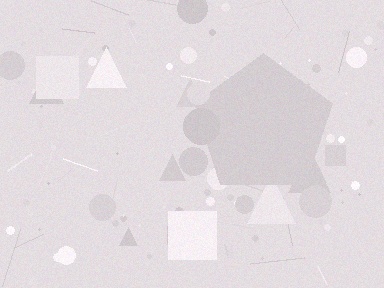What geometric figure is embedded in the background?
A pentagon is embedded in the background.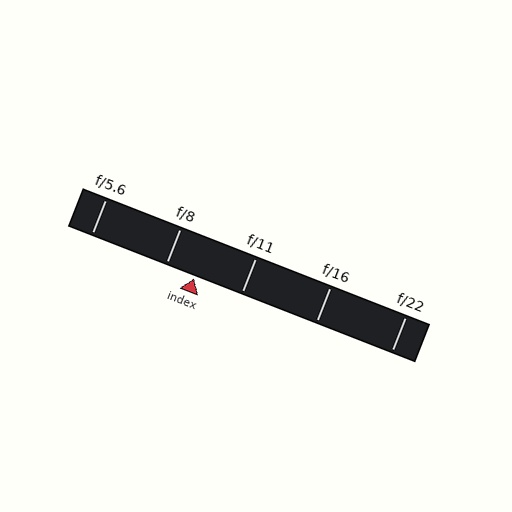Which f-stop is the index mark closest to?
The index mark is closest to f/8.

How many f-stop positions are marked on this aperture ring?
There are 5 f-stop positions marked.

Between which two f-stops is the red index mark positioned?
The index mark is between f/8 and f/11.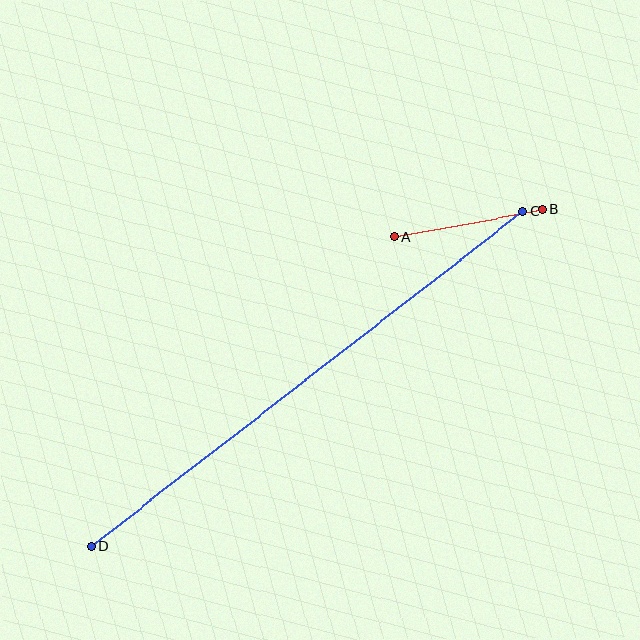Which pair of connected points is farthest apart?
Points C and D are farthest apart.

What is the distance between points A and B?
The distance is approximately 150 pixels.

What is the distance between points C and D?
The distance is approximately 546 pixels.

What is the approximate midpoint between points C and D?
The midpoint is at approximately (307, 379) pixels.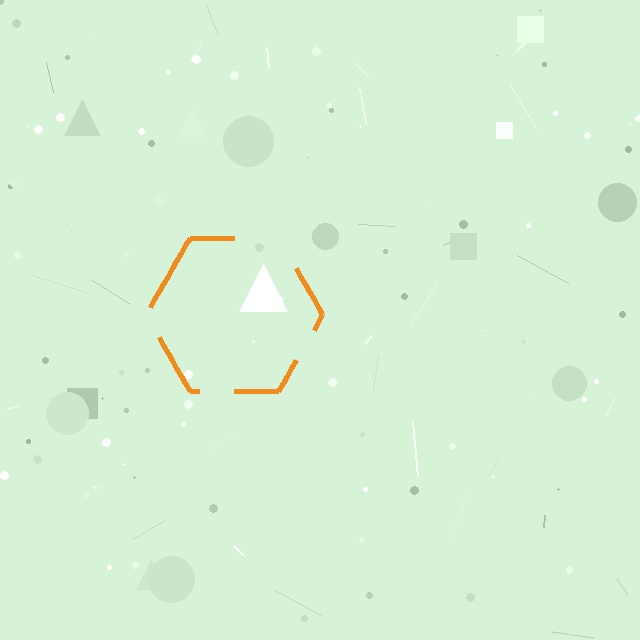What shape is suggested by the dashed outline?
The dashed outline suggests a hexagon.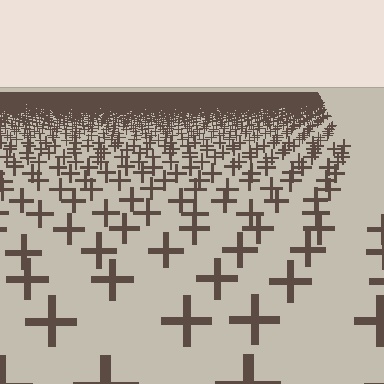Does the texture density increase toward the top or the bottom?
Density increases toward the top.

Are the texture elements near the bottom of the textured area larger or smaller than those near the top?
Larger. Near the bottom, elements are closer to the viewer and appear at a bigger on-screen size.